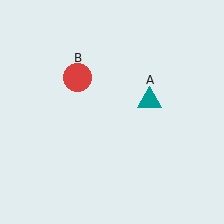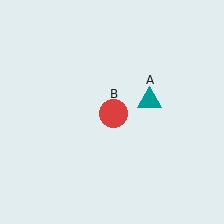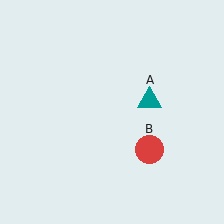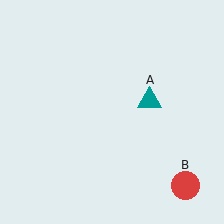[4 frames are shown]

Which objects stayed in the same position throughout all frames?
Teal triangle (object A) remained stationary.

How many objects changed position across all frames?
1 object changed position: red circle (object B).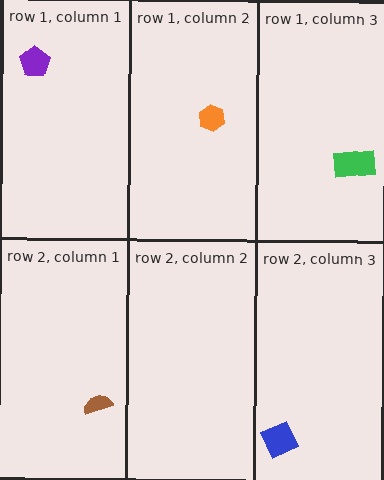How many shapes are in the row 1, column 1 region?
1.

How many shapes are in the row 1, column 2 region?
1.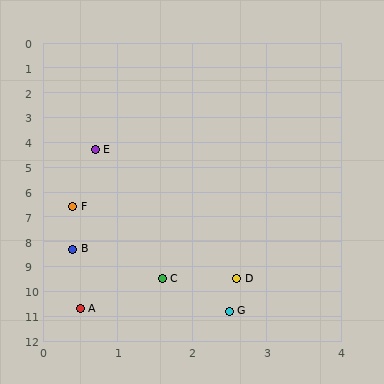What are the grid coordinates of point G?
Point G is at approximately (2.5, 10.8).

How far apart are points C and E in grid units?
Points C and E are about 5.3 grid units apart.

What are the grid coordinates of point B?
Point B is at approximately (0.4, 8.3).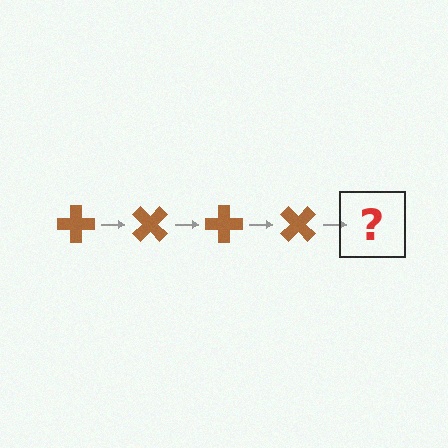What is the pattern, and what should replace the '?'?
The pattern is that the cross rotates 45 degrees each step. The '?' should be a brown cross rotated 180 degrees.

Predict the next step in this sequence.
The next step is a brown cross rotated 180 degrees.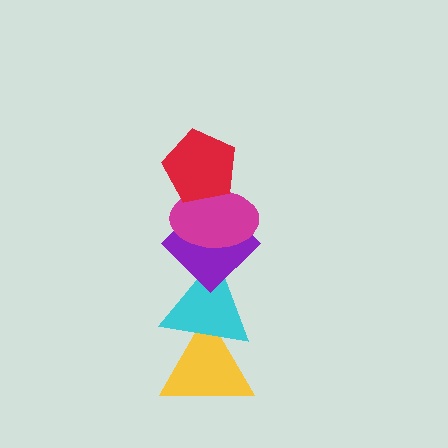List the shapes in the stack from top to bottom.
From top to bottom: the red pentagon, the magenta ellipse, the purple diamond, the cyan triangle, the yellow triangle.